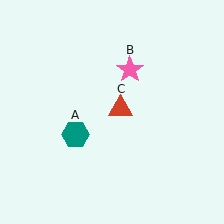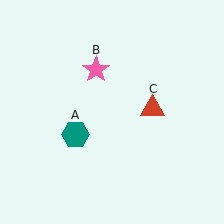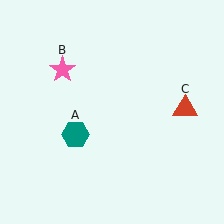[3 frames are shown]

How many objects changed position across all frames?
2 objects changed position: pink star (object B), red triangle (object C).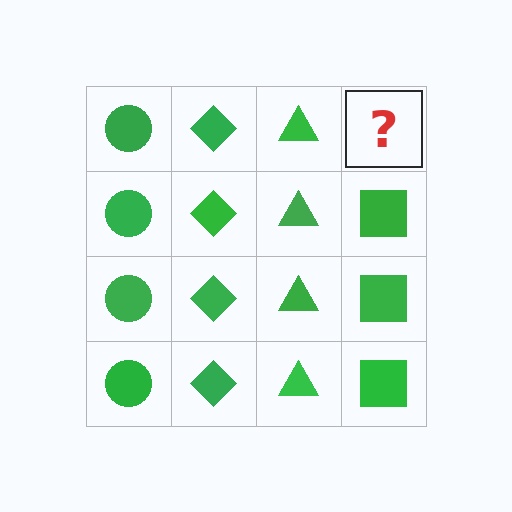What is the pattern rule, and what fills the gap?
The rule is that each column has a consistent shape. The gap should be filled with a green square.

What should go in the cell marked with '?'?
The missing cell should contain a green square.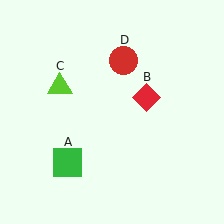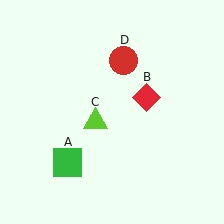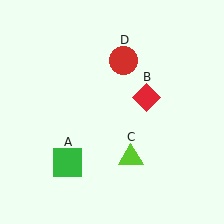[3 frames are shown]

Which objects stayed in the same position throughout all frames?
Green square (object A) and red diamond (object B) and red circle (object D) remained stationary.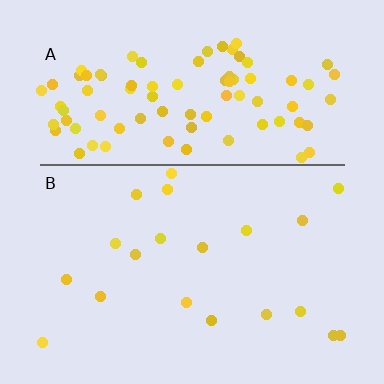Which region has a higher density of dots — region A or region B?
A (the top).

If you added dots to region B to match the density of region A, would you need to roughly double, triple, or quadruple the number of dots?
Approximately quadruple.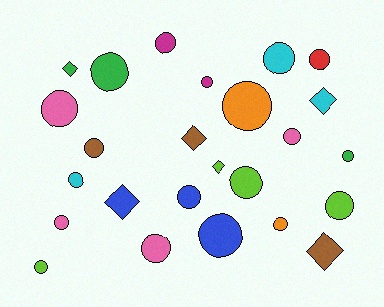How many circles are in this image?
There are 19 circles.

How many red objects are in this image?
There is 1 red object.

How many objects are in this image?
There are 25 objects.